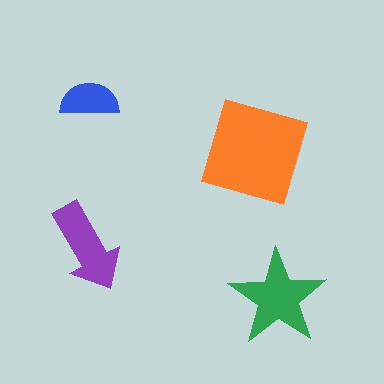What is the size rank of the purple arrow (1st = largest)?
3rd.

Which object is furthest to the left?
The purple arrow is leftmost.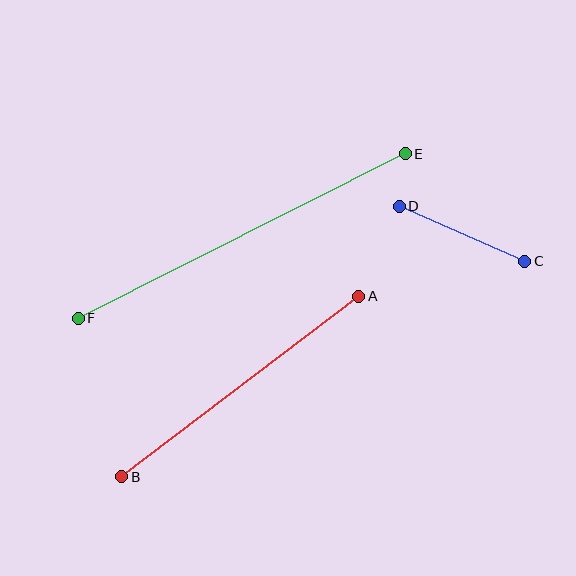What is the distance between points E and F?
The distance is approximately 366 pixels.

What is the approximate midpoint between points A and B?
The midpoint is at approximately (240, 386) pixels.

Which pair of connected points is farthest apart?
Points E and F are farthest apart.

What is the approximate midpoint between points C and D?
The midpoint is at approximately (462, 234) pixels.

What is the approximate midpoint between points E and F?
The midpoint is at approximately (242, 236) pixels.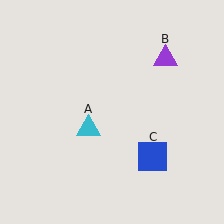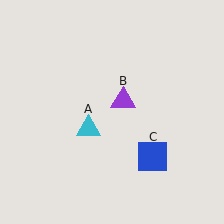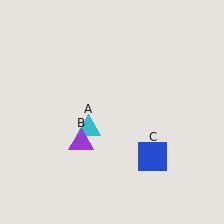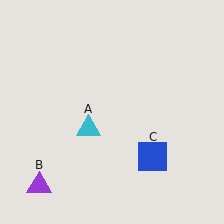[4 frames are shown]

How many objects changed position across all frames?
1 object changed position: purple triangle (object B).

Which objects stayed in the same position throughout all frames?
Cyan triangle (object A) and blue square (object C) remained stationary.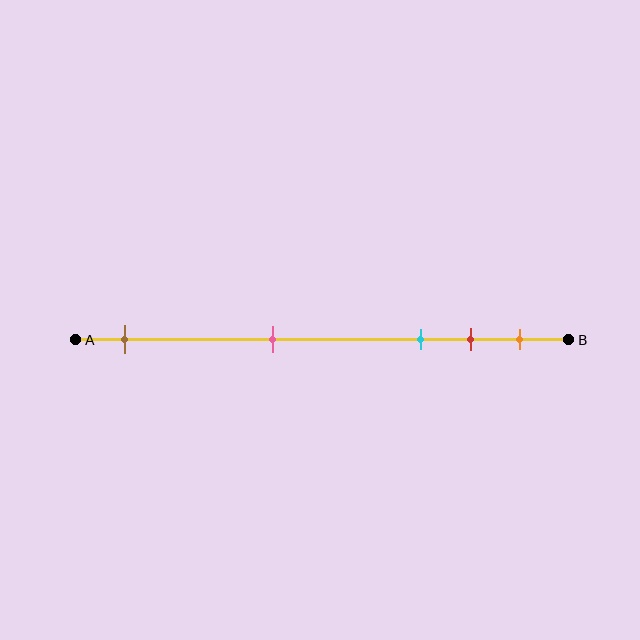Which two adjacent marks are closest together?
The red and orange marks are the closest adjacent pair.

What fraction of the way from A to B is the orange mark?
The orange mark is approximately 90% (0.9) of the way from A to B.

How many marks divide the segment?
There are 5 marks dividing the segment.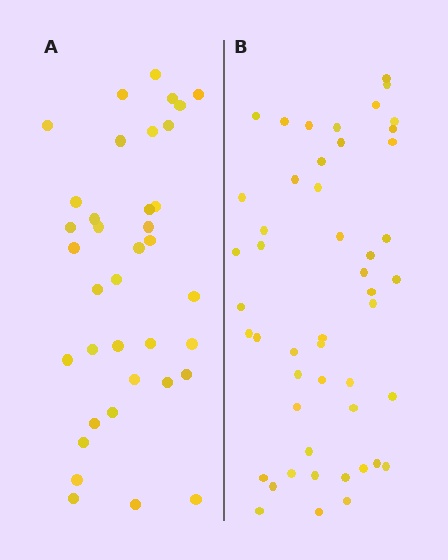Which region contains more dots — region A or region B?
Region B (the right region) has more dots.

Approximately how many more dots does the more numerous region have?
Region B has roughly 12 or so more dots than region A.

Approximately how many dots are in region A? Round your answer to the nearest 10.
About 40 dots. (The exact count is 37, which rounds to 40.)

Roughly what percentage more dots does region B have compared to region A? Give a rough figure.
About 30% more.